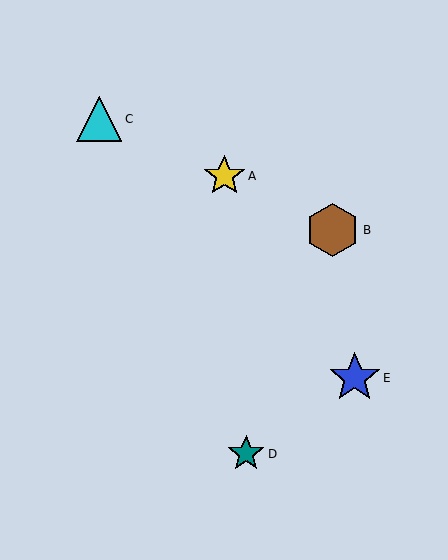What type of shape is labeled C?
Shape C is a cyan triangle.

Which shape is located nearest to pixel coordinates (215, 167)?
The yellow star (labeled A) at (224, 176) is nearest to that location.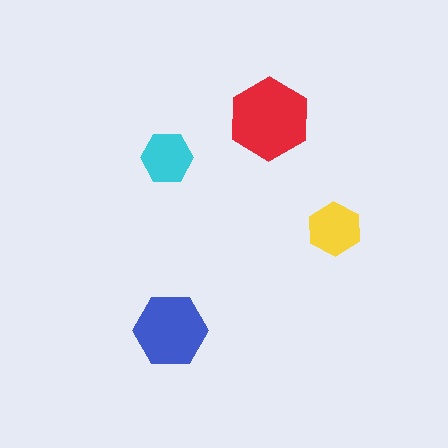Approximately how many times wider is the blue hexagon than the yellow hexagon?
About 1.5 times wider.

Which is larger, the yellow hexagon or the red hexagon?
The red one.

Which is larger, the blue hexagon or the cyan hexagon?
The blue one.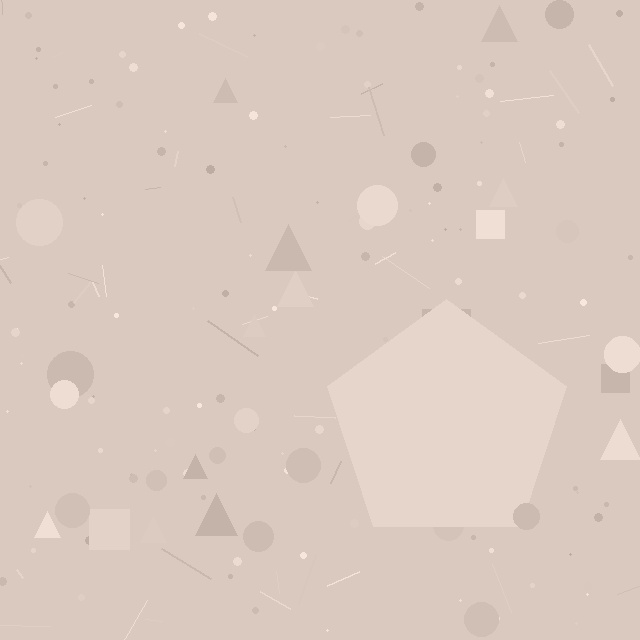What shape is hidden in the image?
A pentagon is hidden in the image.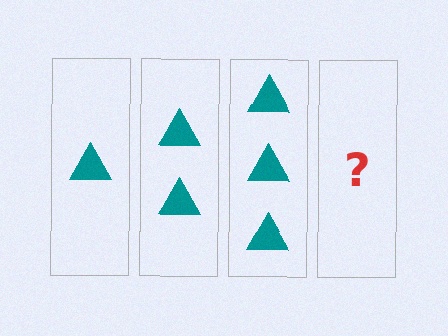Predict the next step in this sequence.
The next step is 4 triangles.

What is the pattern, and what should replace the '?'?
The pattern is that each step adds one more triangle. The '?' should be 4 triangles.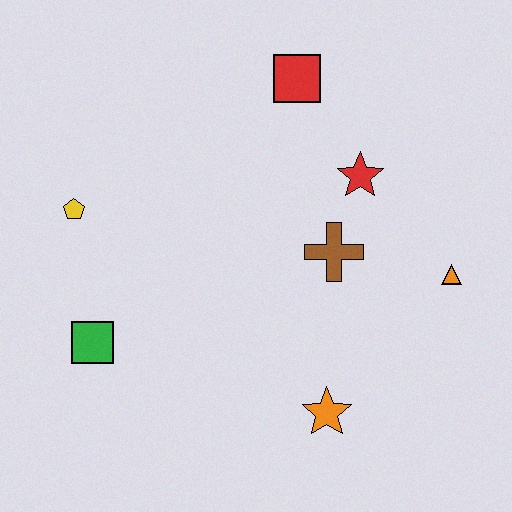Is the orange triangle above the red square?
No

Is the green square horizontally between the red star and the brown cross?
No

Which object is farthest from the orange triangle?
The yellow pentagon is farthest from the orange triangle.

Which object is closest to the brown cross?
The red star is closest to the brown cross.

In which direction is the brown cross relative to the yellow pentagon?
The brown cross is to the right of the yellow pentagon.